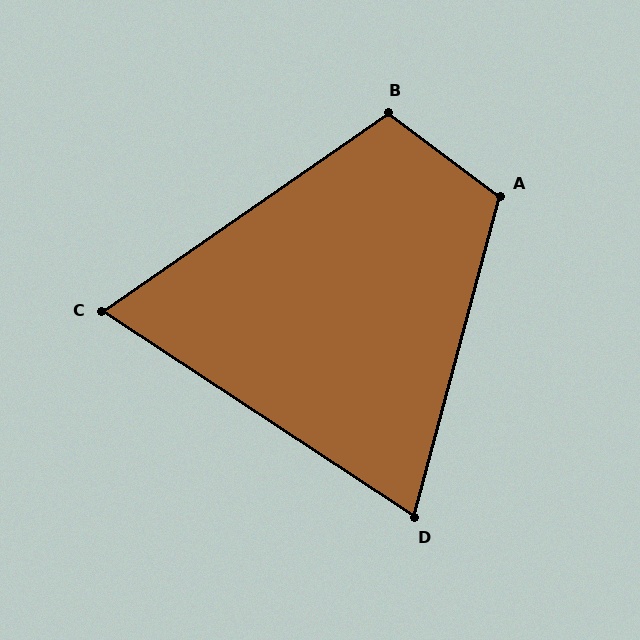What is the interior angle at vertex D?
Approximately 72 degrees (acute).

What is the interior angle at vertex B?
Approximately 108 degrees (obtuse).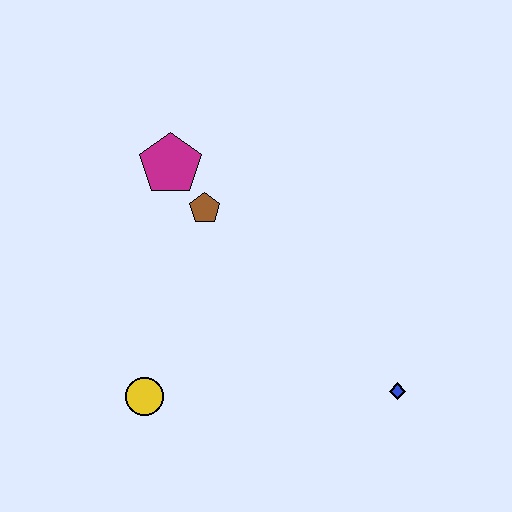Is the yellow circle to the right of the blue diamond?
No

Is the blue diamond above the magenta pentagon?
No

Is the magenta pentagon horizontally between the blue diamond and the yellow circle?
Yes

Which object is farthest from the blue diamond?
The magenta pentagon is farthest from the blue diamond.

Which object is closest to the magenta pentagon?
The brown pentagon is closest to the magenta pentagon.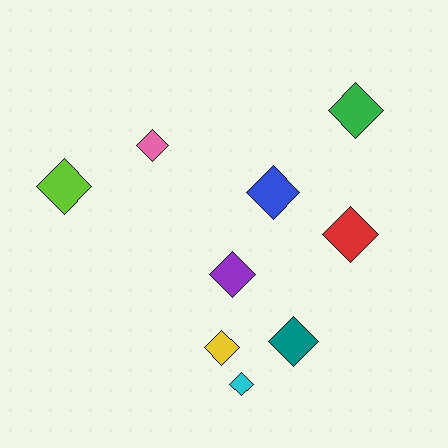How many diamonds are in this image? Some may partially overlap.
There are 9 diamonds.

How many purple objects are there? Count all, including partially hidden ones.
There is 1 purple object.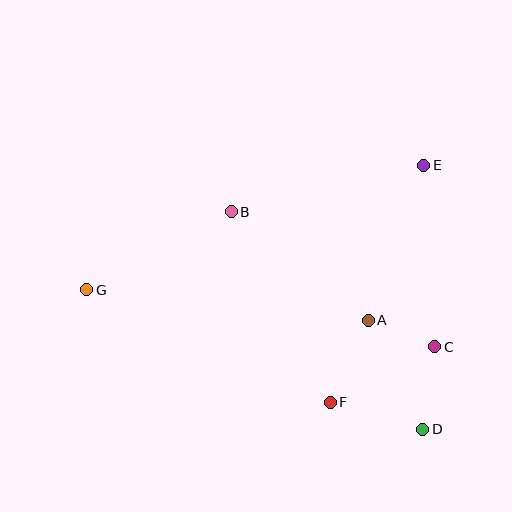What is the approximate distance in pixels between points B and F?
The distance between B and F is approximately 215 pixels.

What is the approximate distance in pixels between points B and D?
The distance between B and D is approximately 290 pixels.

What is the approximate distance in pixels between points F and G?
The distance between F and G is approximately 268 pixels.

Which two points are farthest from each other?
Points D and G are farthest from each other.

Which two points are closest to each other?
Points A and C are closest to each other.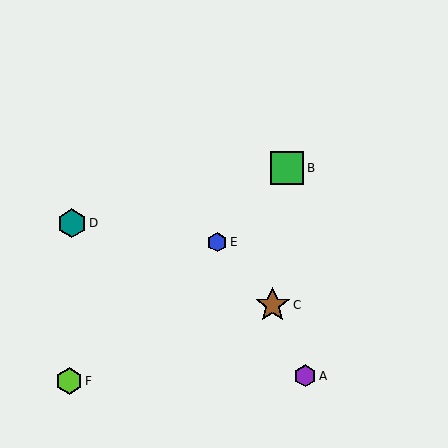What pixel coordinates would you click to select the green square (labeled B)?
Click at (287, 168) to select the green square B.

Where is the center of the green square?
The center of the green square is at (287, 168).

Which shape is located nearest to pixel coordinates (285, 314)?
The brown star (labeled C) at (273, 305) is nearest to that location.